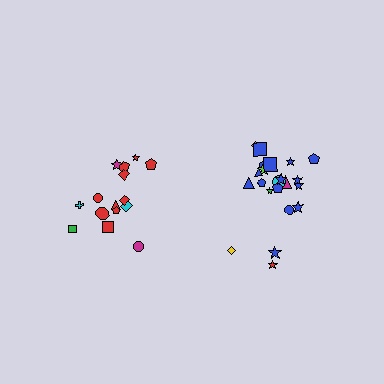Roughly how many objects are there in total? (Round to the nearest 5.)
Roughly 35 objects in total.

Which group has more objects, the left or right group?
The right group.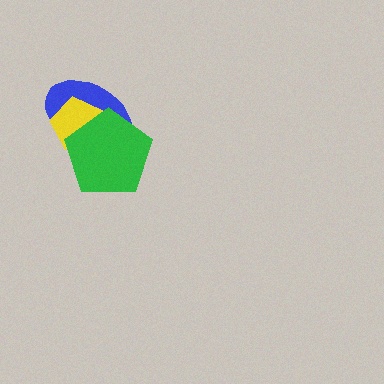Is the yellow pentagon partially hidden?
Yes, it is partially covered by another shape.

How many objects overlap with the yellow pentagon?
2 objects overlap with the yellow pentagon.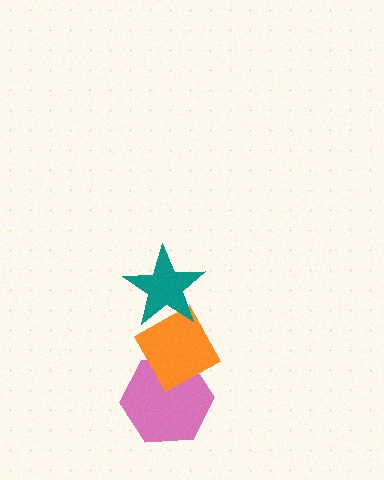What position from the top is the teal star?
The teal star is 1st from the top.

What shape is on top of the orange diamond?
The teal star is on top of the orange diamond.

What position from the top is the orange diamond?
The orange diamond is 2nd from the top.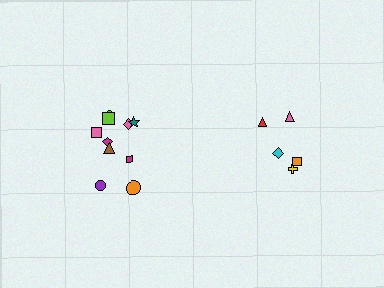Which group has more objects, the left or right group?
The left group.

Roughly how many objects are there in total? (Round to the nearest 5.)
Roughly 15 objects in total.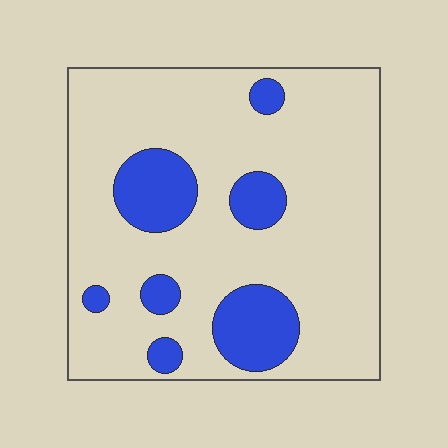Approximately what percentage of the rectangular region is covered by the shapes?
Approximately 20%.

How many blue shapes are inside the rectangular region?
7.